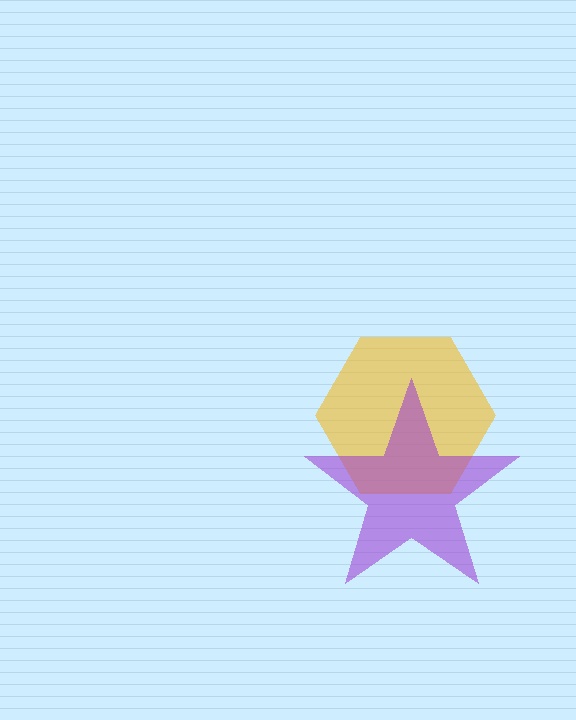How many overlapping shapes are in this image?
There are 2 overlapping shapes in the image.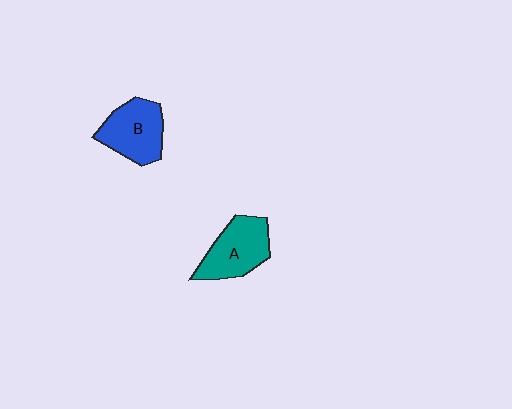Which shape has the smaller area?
Shape B (blue).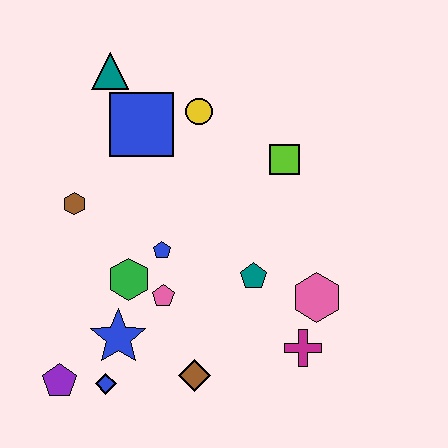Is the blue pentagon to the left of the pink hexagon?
Yes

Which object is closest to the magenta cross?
The pink hexagon is closest to the magenta cross.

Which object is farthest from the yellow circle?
The purple pentagon is farthest from the yellow circle.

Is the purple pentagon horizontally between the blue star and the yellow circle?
No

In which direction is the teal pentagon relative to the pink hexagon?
The teal pentagon is to the left of the pink hexagon.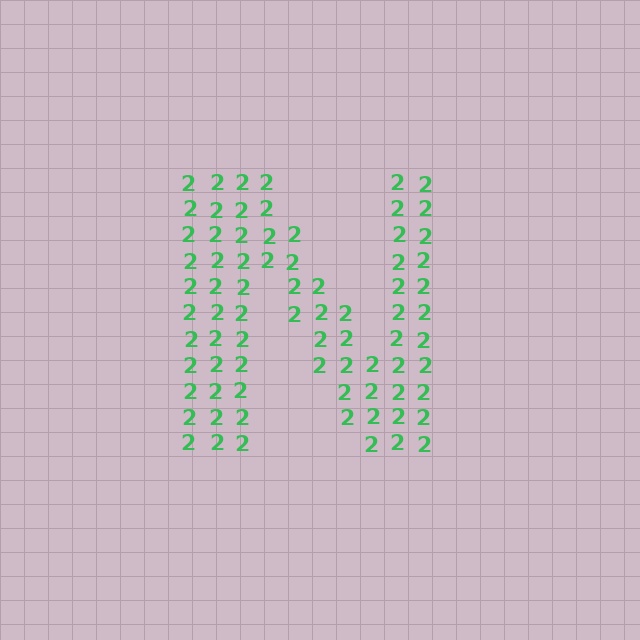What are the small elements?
The small elements are digit 2's.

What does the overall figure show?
The overall figure shows the letter N.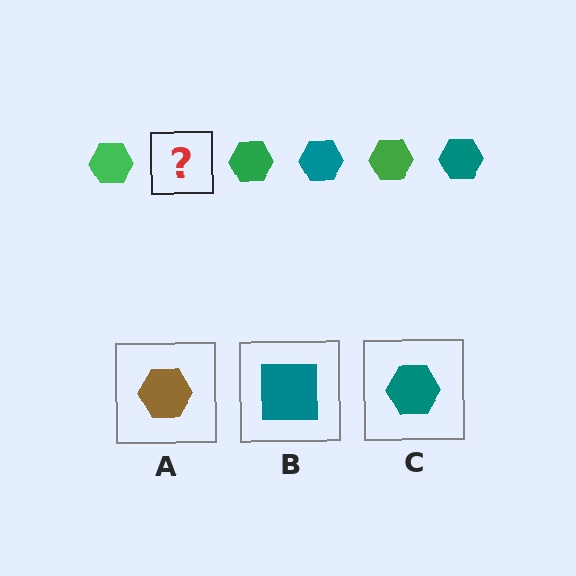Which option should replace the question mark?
Option C.